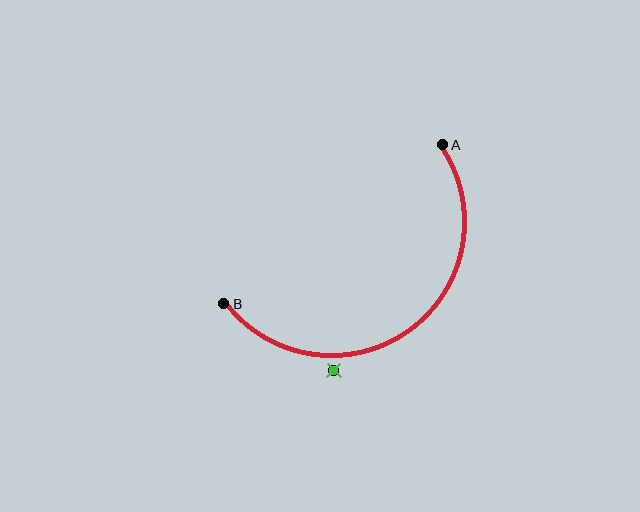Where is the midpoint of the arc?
The arc midpoint is the point on the curve farthest from the straight line joining A and B. It sits below and to the right of that line.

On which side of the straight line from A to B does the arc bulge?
The arc bulges below and to the right of the straight line connecting A and B.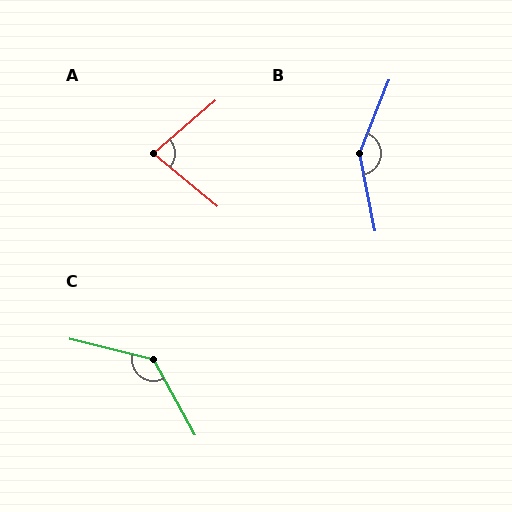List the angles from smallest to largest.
A (80°), C (132°), B (147°).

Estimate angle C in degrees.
Approximately 132 degrees.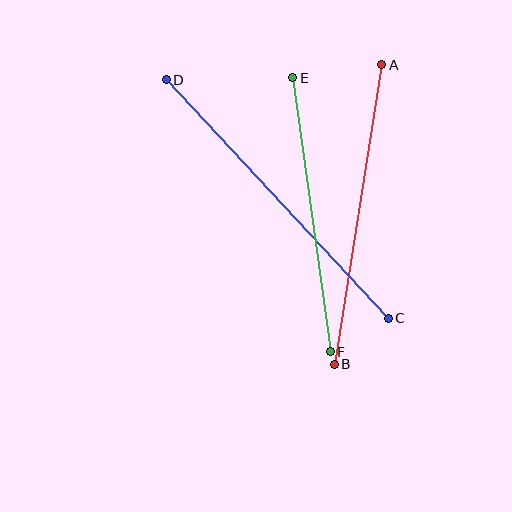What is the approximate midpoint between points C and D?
The midpoint is at approximately (277, 199) pixels.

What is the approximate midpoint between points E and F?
The midpoint is at approximately (312, 215) pixels.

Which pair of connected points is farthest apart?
Points C and D are farthest apart.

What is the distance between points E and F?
The distance is approximately 277 pixels.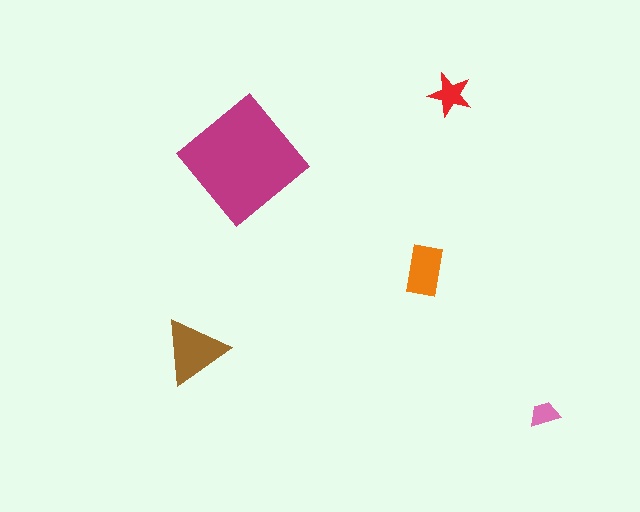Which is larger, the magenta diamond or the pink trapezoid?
The magenta diamond.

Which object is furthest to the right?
The pink trapezoid is rightmost.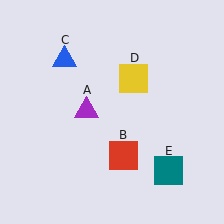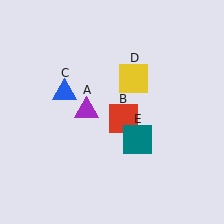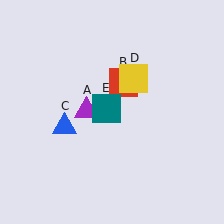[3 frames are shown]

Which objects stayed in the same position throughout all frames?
Purple triangle (object A) and yellow square (object D) remained stationary.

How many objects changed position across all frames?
3 objects changed position: red square (object B), blue triangle (object C), teal square (object E).